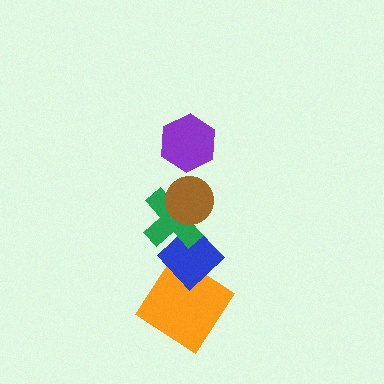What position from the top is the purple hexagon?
The purple hexagon is 1st from the top.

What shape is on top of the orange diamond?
The blue diamond is on top of the orange diamond.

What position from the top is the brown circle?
The brown circle is 2nd from the top.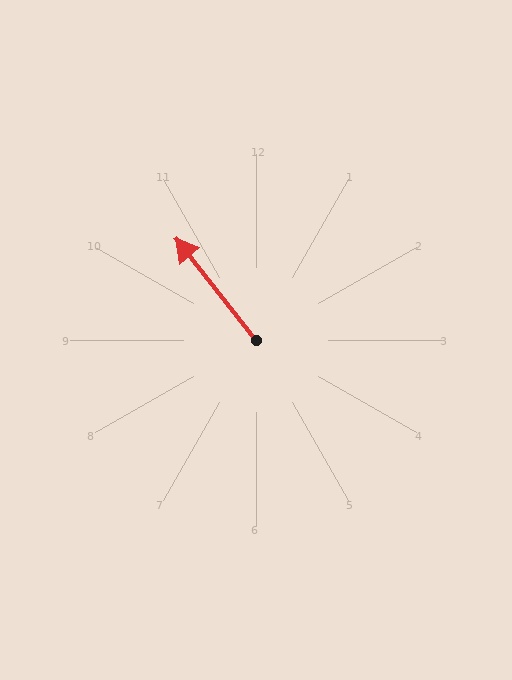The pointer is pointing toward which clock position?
Roughly 11 o'clock.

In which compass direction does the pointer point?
Northwest.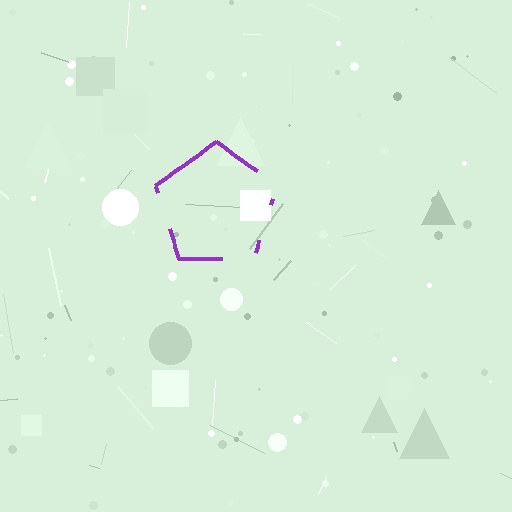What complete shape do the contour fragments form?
The contour fragments form a pentagon.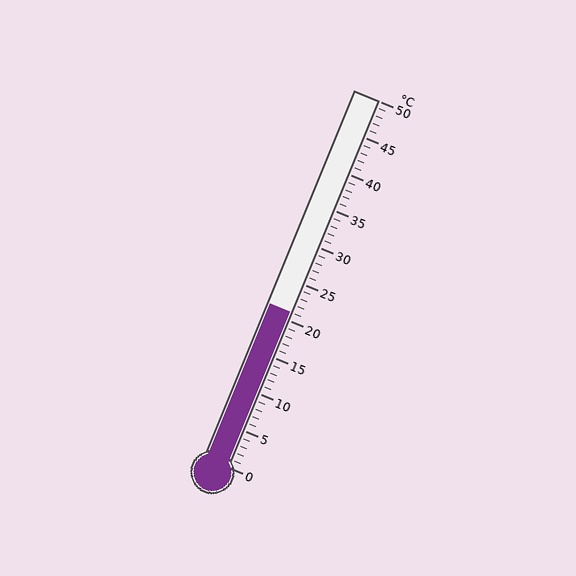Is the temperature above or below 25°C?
The temperature is below 25°C.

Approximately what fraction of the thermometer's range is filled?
The thermometer is filled to approximately 40% of its range.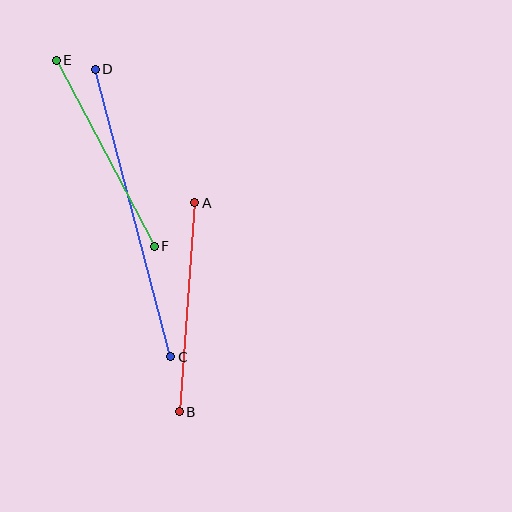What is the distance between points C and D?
The distance is approximately 297 pixels.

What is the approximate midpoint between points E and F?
The midpoint is at approximately (105, 153) pixels.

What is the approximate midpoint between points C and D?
The midpoint is at approximately (133, 213) pixels.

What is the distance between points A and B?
The distance is approximately 209 pixels.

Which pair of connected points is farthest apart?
Points C and D are farthest apart.